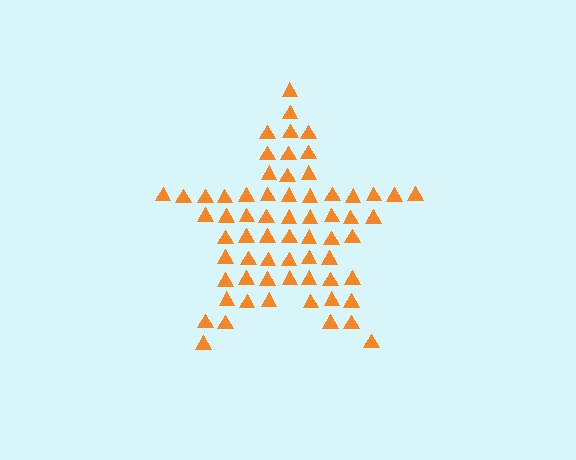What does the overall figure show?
The overall figure shows a star.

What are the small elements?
The small elements are triangles.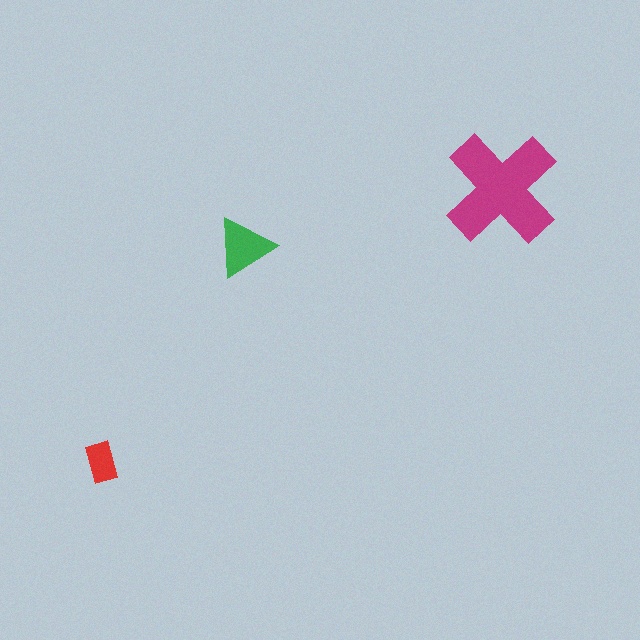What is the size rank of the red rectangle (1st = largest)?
3rd.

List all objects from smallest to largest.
The red rectangle, the green triangle, the magenta cross.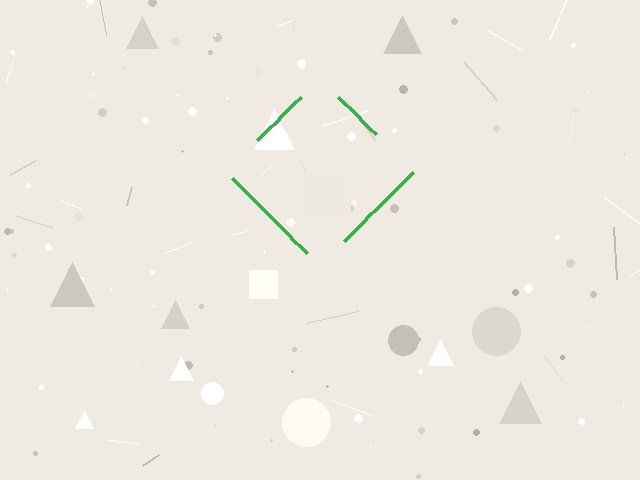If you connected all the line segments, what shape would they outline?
They would outline a diamond.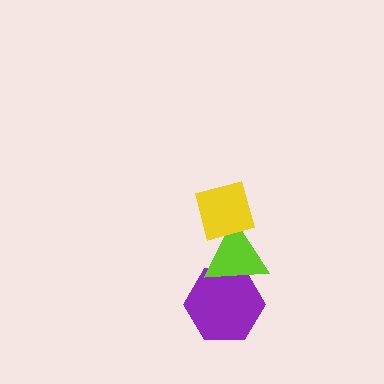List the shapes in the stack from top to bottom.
From top to bottom: the yellow square, the lime triangle, the purple hexagon.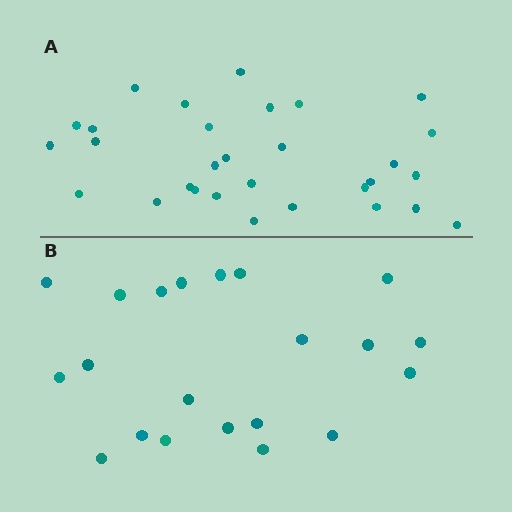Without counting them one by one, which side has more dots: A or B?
Region A (the top region) has more dots.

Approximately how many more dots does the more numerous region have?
Region A has roughly 8 or so more dots than region B.